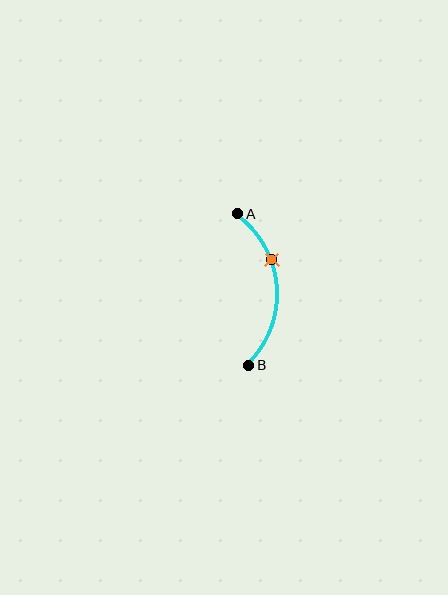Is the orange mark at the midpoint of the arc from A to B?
No. The orange mark lies on the arc but is closer to endpoint A. The arc midpoint would be at the point on the curve equidistant along the arc from both A and B.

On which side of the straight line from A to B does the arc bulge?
The arc bulges to the right of the straight line connecting A and B.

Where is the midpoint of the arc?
The arc midpoint is the point on the curve farthest from the straight line joining A and B. It sits to the right of that line.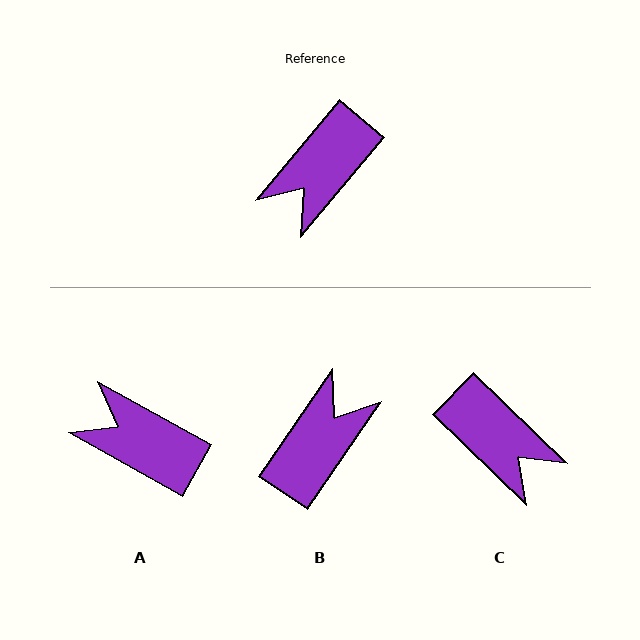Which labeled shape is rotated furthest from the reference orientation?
B, about 174 degrees away.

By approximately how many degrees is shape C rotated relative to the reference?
Approximately 86 degrees counter-clockwise.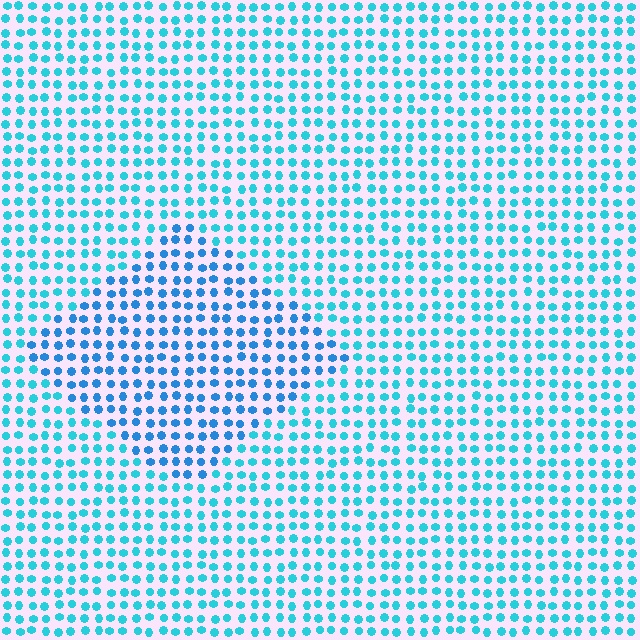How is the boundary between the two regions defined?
The boundary is defined purely by a slight shift in hue (about 24 degrees). Spacing, size, and orientation are identical on both sides.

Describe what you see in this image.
The image is filled with small cyan elements in a uniform arrangement. A diamond-shaped region is visible where the elements are tinted to a slightly different hue, forming a subtle color boundary.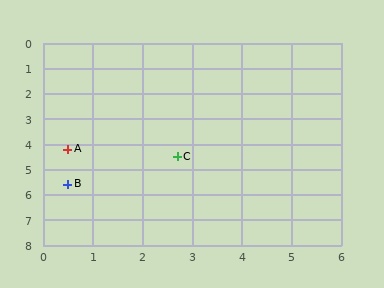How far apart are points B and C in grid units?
Points B and C are about 2.5 grid units apart.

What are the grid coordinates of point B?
Point B is at approximately (0.5, 5.6).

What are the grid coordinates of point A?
Point A is at approximately (0.5, 4.2).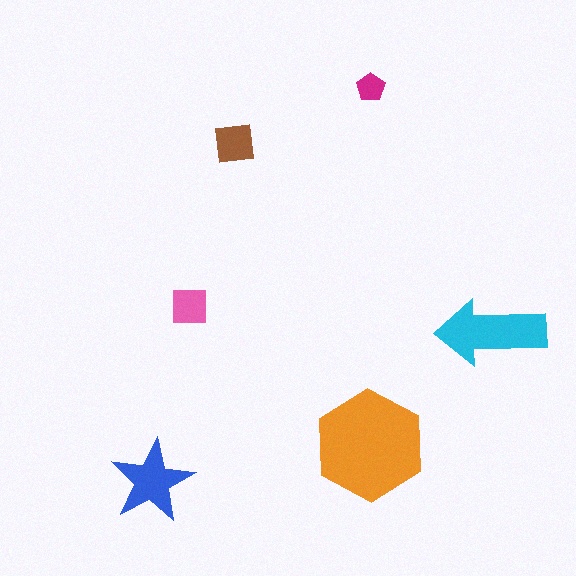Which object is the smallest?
The magenta pentagon.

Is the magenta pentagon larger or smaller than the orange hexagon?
Smaller.